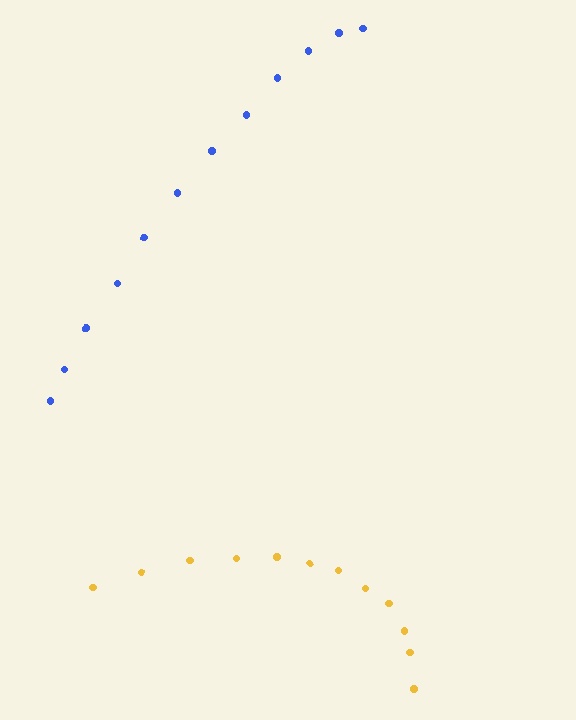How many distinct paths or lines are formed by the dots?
There are 2 distinct paths.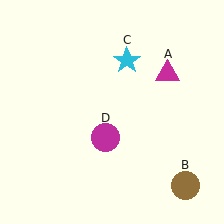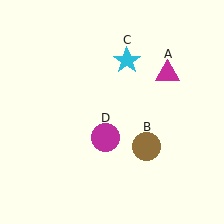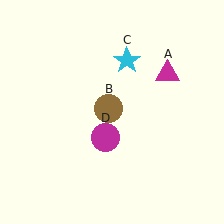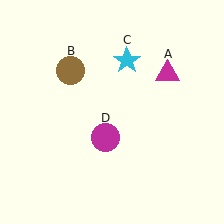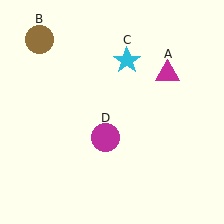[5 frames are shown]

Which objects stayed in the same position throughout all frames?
Magenta triangle (object A) and cyan star (object C) and magenta circle (object D) remained stationary.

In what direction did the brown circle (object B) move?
The brown circle (object B) moved up and to the left.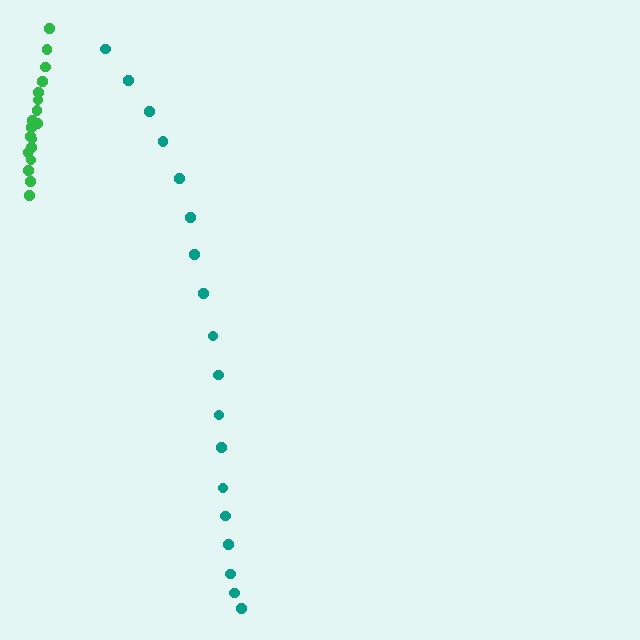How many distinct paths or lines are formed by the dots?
There are 2 distinct paths.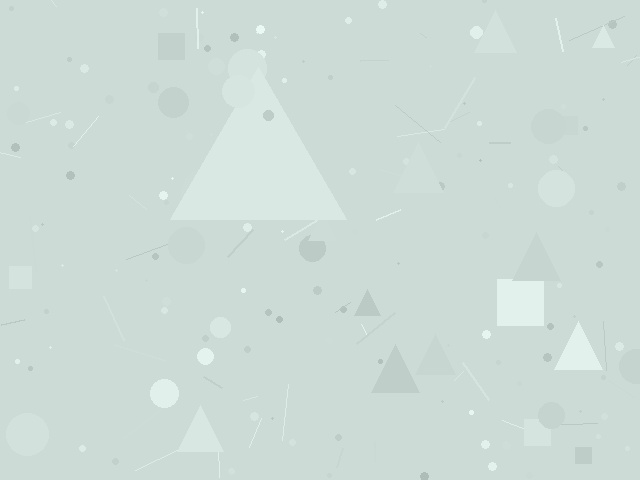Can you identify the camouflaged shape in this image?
The camouflaged shape is a triangle.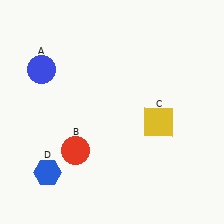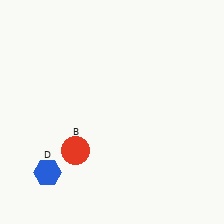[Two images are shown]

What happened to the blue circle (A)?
The blue circle (A) was removed in Image 2. It was in the top-left area of Image 1.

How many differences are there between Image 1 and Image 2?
There are 2 differences between the two images.